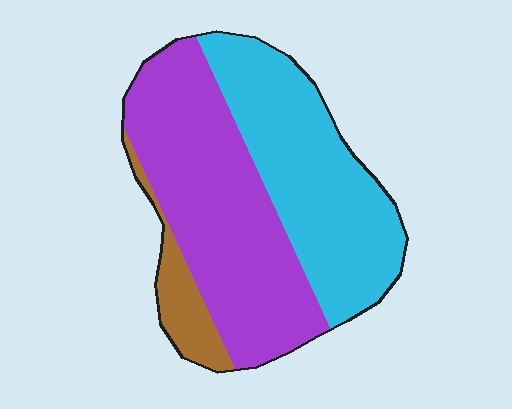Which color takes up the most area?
Purple, at roughly 50%.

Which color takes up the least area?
Brown, at roughly 10%.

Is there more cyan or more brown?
Cyan.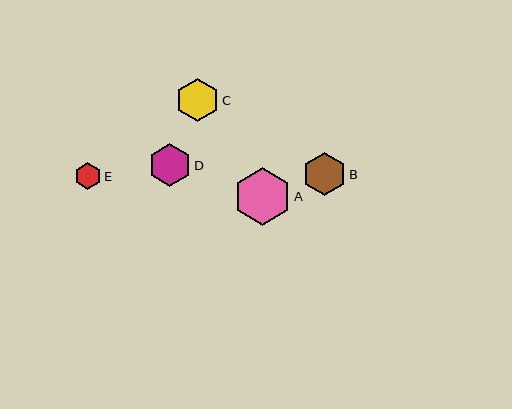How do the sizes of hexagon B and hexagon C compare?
Hexagon B and hexagon C are approximately the same size.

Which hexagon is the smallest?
Hexagon E is the smallest with a size of approximately 27 pixels.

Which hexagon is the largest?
Hexagon A is the largest with a size of approximately 58 pixels.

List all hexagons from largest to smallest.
From largest to smallest: A, D, B, C, E.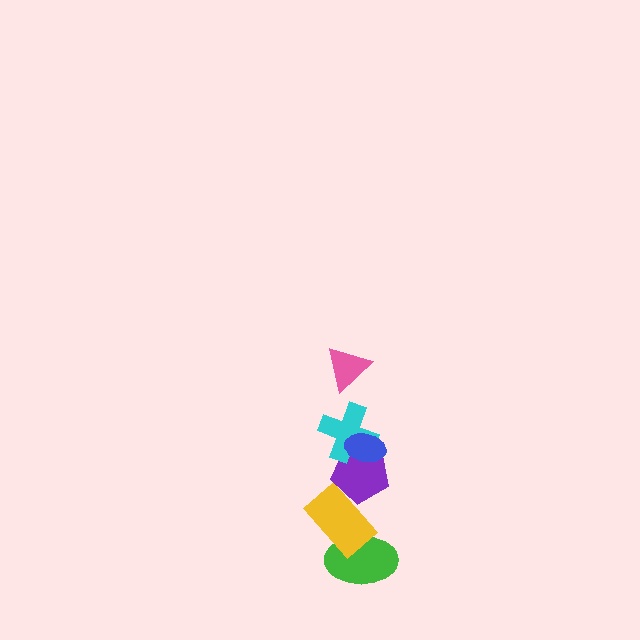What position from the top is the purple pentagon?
The purple pentagon is 4th from the top.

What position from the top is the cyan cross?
The cyan cross is 3rd from the top.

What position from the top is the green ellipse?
The green ellipse is 6th from the top.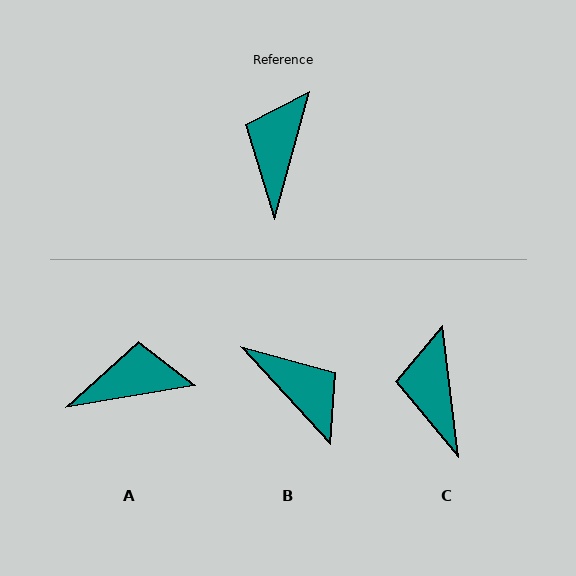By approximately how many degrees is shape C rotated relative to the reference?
Approximately 22 degrees counter-clockwise.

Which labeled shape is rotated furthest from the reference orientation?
B, about 122 degrees away.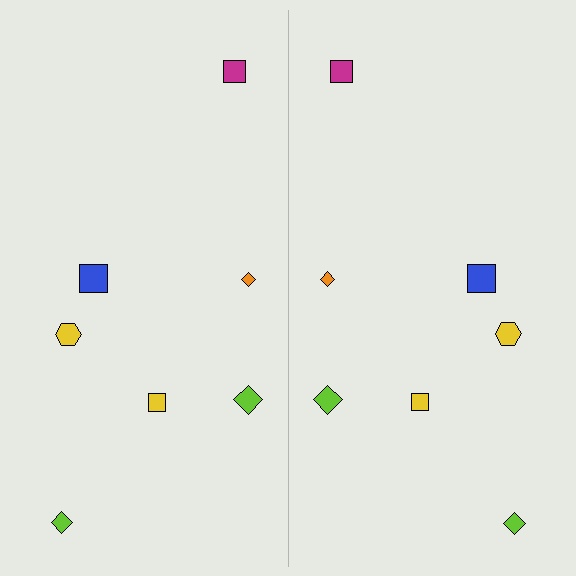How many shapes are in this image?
There are 14 shapes in this image.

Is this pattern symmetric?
Yes, this pattern has bilateral (reflection) symmetry.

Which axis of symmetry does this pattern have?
The pattern has a vertical axis of symmetry running through the center of the image.